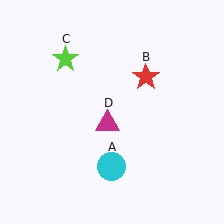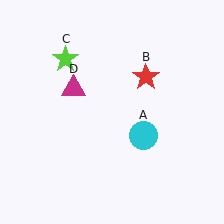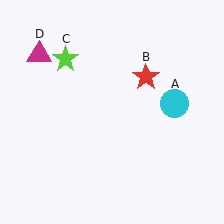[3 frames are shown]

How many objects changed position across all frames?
2 objects changed position: cyan circle (object A), magenta triangle (object D).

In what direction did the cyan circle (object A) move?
The cyan circle (object A) moved up and to the right.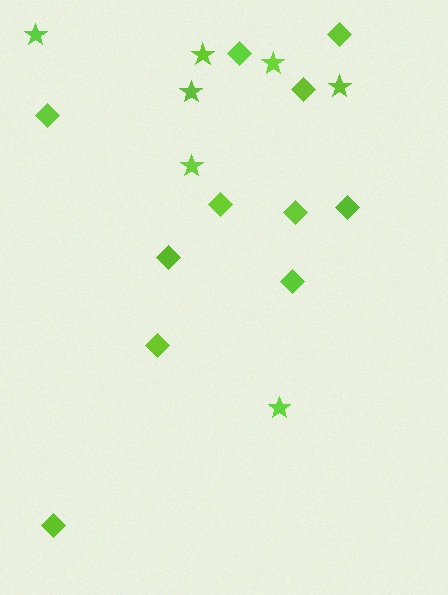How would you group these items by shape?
There are 2 groups: one group of diamonds (11) and one group of stars (7).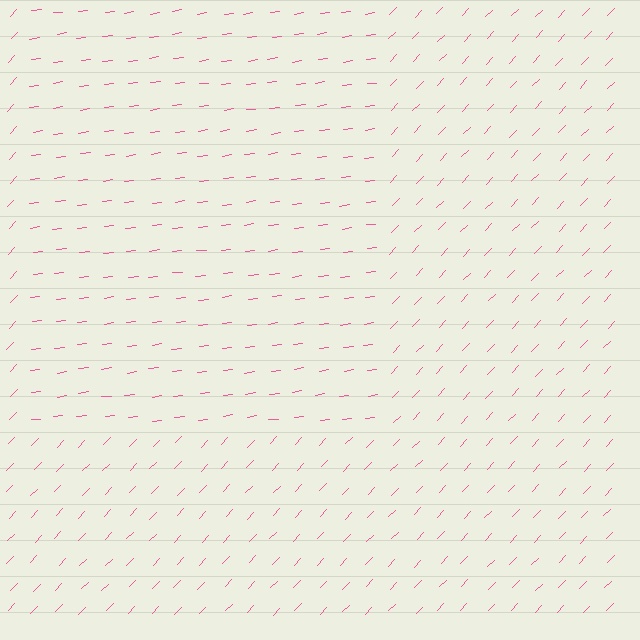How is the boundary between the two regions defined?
The boundary is defined purely by a change in line orientation (approximately 39 degrees difference). All lines are the same color and thickness.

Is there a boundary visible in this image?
Yes, there is a texture boundary formed by a change in line orientation.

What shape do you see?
I see a rectangle.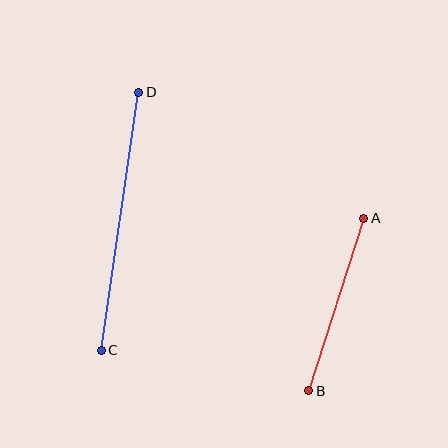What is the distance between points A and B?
The distance is approximately 181 pixels.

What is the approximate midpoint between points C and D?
The midpoint is at approximately (120, 221) pixels.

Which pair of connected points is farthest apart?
Points C and D are farthest apart.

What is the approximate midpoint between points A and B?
The midpoint is at approximately (336, 305) pixels.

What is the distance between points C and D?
The distance is approximately 260 pixels.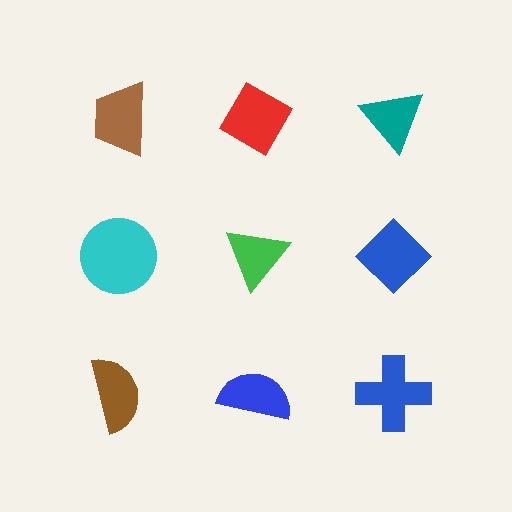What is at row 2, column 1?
A cyan circle.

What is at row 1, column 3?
A teal triangle.